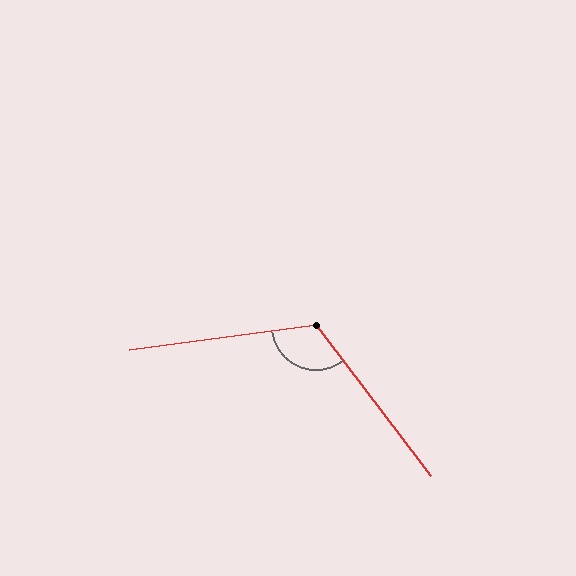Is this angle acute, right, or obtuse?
It is obtuse.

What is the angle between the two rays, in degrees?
Approximately 120 degrees.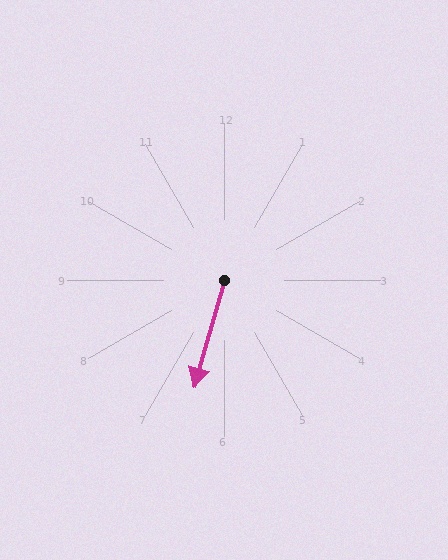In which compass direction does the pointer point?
South.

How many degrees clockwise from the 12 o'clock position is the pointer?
Approximately 196 degrees.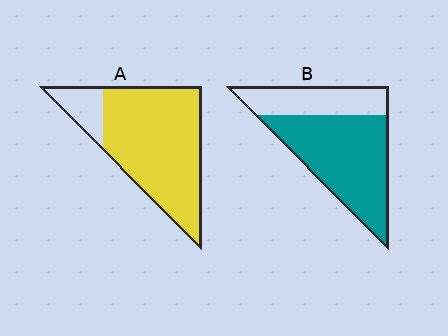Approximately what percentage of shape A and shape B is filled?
A is approximately 85% and B is approximately 70%.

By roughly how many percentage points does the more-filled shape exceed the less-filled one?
By roughly 15 percentage points (A over B).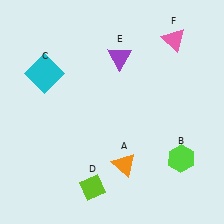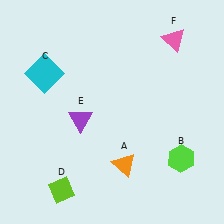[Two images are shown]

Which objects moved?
The objects that moved are: the lime diamond (D), the purple triangle (E).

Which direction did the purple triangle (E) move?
The purple triangle (E) moved down.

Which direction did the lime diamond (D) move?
The lime diamond (D) moved left.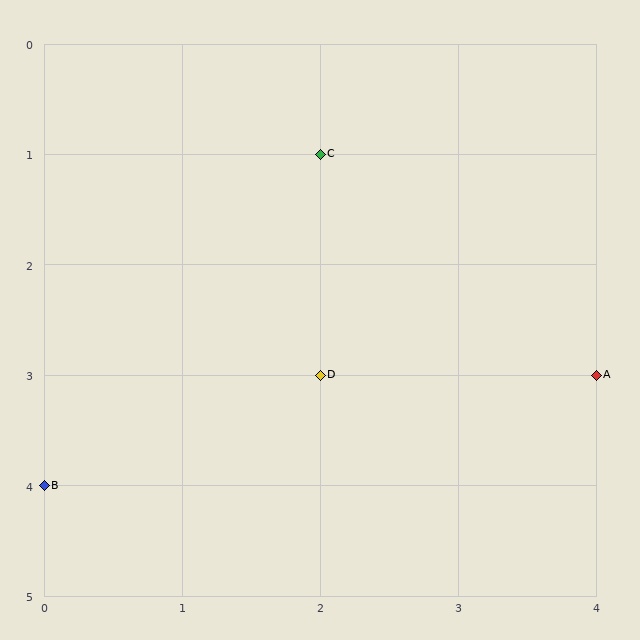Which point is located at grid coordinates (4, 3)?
Point A is at (4, 3).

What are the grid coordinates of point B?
Point B is at grid coordinates (0, 4).